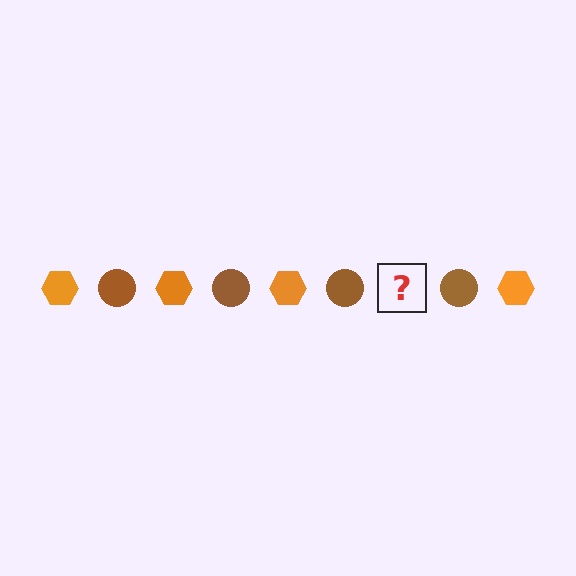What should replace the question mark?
The question mark should be replaced with an orange hexagon.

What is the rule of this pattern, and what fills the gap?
The rule is that the pattern alternates between orange hexagon and brown circle. The gap should be filled with an orange hexagon.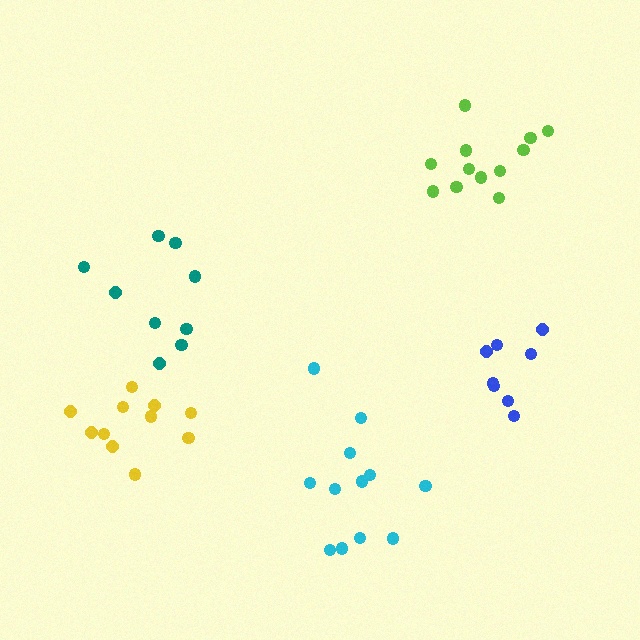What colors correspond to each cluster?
The clusters are colored: blue, cyan, yellow, lime, teal.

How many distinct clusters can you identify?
There are 5 distinct clusters.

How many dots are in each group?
Group 1: 8 dots, Group 2: 12 dots, Group 3: 11 dots, Group 4: 12 dots, Group 5: 9 dots (52 total).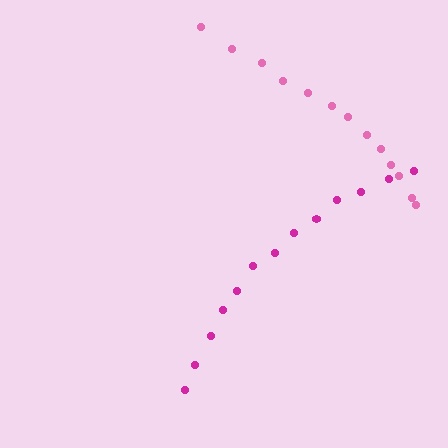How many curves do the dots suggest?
There are 2 distinct paths.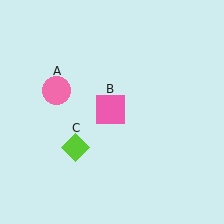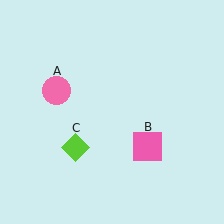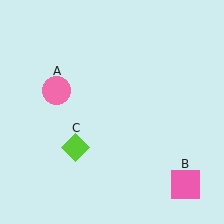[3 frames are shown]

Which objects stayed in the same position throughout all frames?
Pink circle (object A) and lime diamond (object C) remained stationary.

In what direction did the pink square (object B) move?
The pink square (object B) moved down and to the right.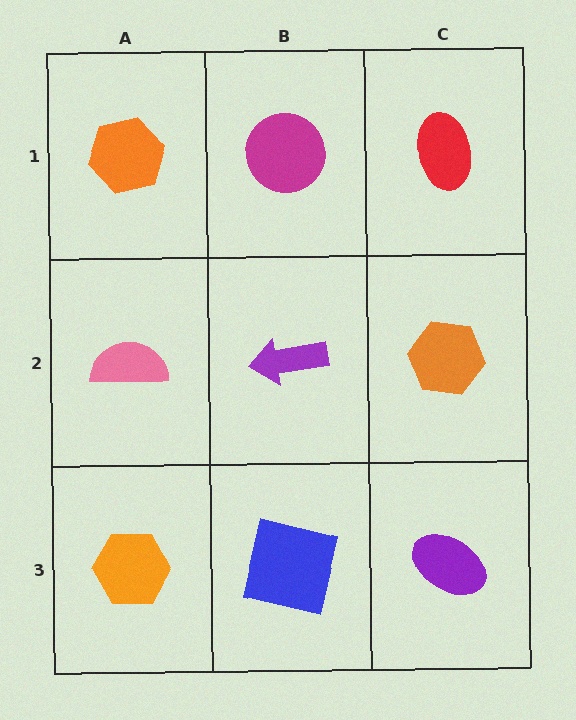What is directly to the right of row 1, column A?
A magenta circle.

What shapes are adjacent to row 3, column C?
An orange hexagon (row 2, column C), a blue square (row 3, column B).